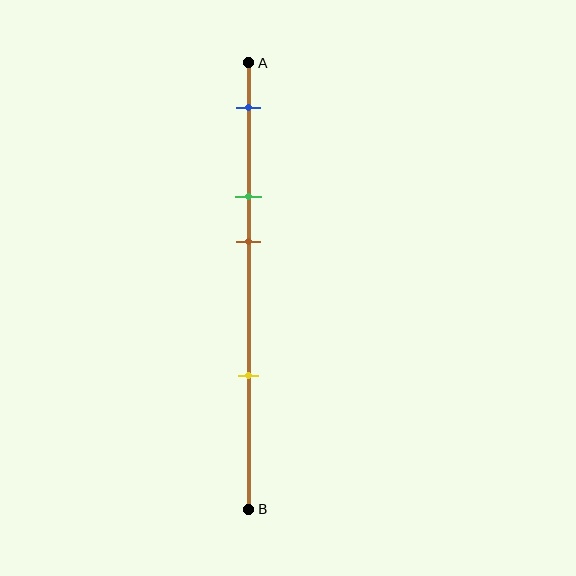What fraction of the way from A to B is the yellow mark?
The yellow mark is approximately 70% (0.7) of the way from A to B.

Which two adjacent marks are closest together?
The green and brown marks are the closest adjacent pair.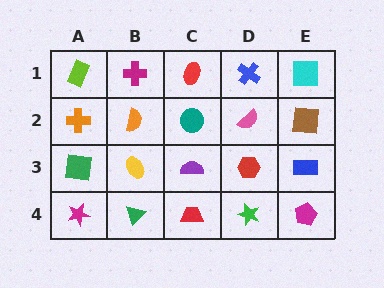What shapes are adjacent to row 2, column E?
A cyan square (row 1, column E), a blue rectangle (row 3, column E), a pink semicircle (row 2, column D).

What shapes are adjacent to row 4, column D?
A red hexagon (row 3, column D), a red trapezoid (row 4, column C), a magenta pentagon (row 4, column E).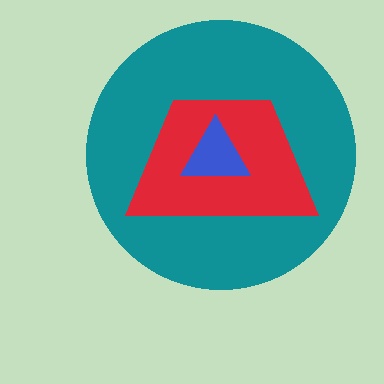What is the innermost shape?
The blue triangle.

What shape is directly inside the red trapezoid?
The blue triangle.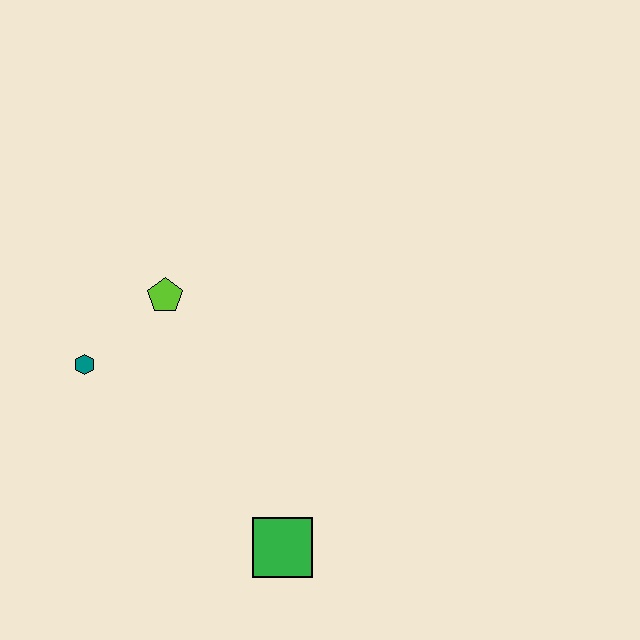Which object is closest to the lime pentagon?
The teal hexagon is closest to the lime pentagon.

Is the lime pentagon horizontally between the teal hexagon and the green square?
Yes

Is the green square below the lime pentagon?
Yes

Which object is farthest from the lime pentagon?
The green square is farthest from the lime pentagon.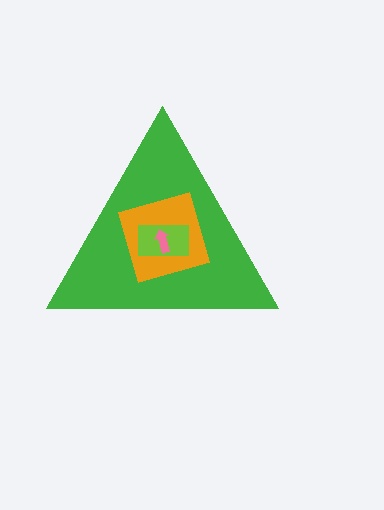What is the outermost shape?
The green triangle.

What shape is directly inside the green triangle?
The orange square.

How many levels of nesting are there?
4.